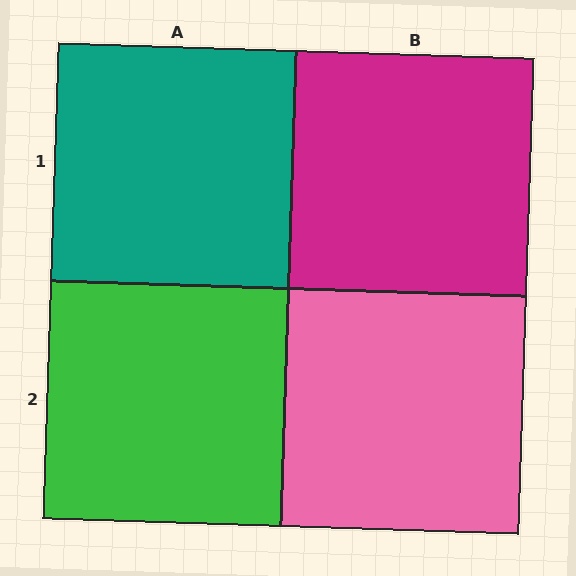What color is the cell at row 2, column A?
Green.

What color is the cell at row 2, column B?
Pink.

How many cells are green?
1 cell is green.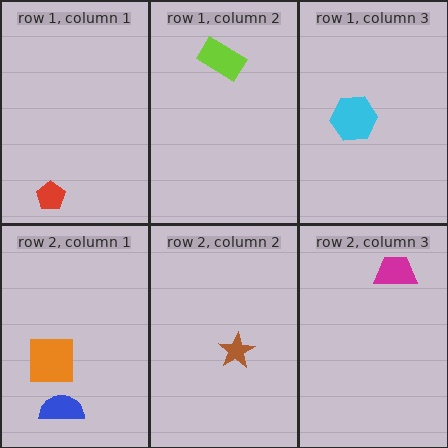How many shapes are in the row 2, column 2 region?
1.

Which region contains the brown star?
The row 2, column 2 region.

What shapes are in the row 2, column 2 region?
The brown star.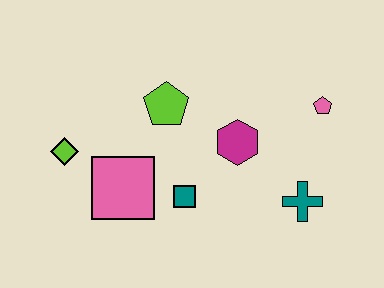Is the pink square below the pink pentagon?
Yes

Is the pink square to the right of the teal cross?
No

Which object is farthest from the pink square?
The pink pentagon is farthest from the pink square.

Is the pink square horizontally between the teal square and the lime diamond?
Yes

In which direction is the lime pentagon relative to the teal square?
The lime pentagon is above the teal square.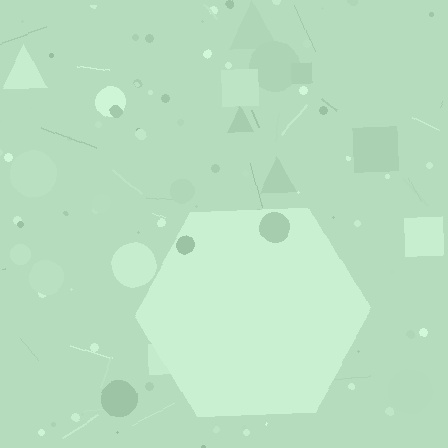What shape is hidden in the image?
A hexagon is hidden in the image.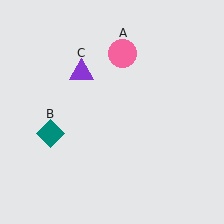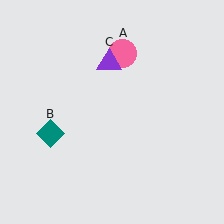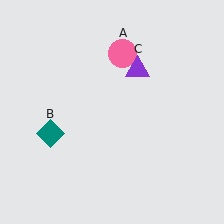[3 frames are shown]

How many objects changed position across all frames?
1 object changed position: purple triangle (object C).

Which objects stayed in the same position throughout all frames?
Pink circle (object A) and teal diamond (object B) remained stationary.